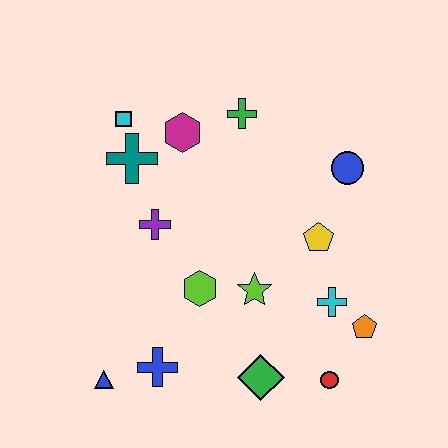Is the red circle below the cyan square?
Yes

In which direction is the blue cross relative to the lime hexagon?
The blue cross is below the lime hexagon.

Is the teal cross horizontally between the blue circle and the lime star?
No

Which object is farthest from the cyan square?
The red circle is farthest from the cyan square.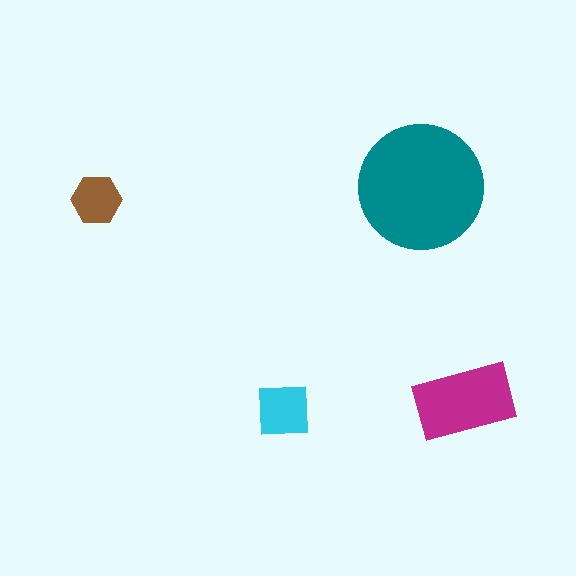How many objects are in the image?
There are 4 objects in the image.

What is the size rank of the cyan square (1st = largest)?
3rd.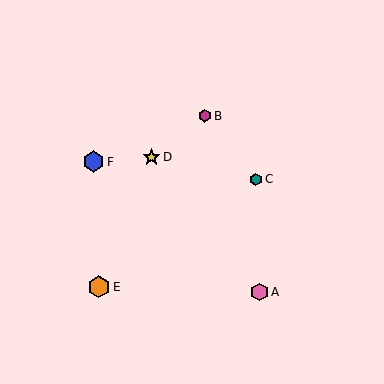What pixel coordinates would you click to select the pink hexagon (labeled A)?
Click at (259, 292) to select the pink hexagon A.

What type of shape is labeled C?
Shape C is a teal hexagon.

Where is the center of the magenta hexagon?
The center of the magenta hexagon is at (205, 116).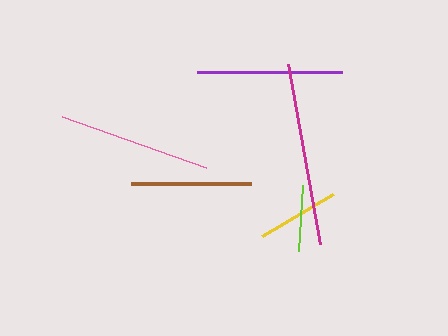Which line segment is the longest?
The magenta line is the longest at approximately 183 pixels.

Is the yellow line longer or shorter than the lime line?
The yellow line is longer than the lime line.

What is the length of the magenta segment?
The magenta segment is approximately 183 pixels long.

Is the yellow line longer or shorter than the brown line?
The brown line is longer than the yellow line.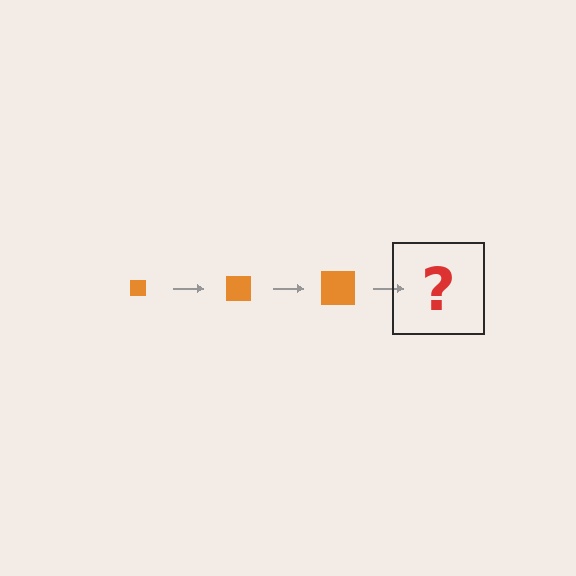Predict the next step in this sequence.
The next step is an orange square, larger than the previous one.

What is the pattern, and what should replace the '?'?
The pattern is that the square gets progressively larger each step. The '?' should be an orange square, larger than the previous one.